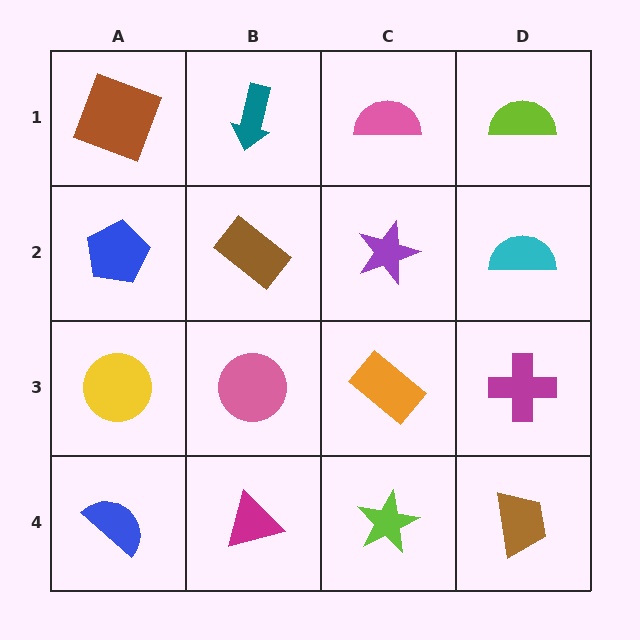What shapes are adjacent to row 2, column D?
A lime semicircle (row 1, column D), a magenta cross (row 3, column D), a purple star (row 2, column C).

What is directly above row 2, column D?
A lime semicircle.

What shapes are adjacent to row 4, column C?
An orange rectangle (row 3, column C), a magenta triangle (row 4, column B), a brown trapezoid (row 4, column D).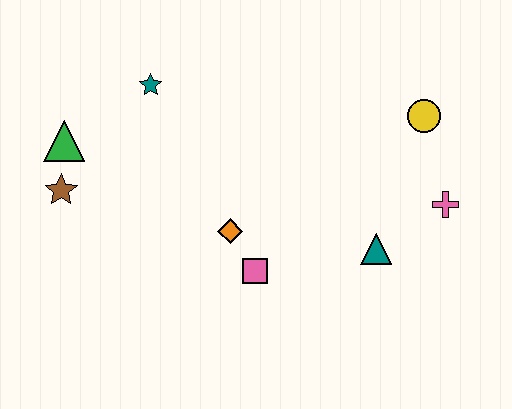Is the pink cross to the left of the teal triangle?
No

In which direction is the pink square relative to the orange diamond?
The pink square is below the orange diamond.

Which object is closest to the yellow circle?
The pink cross is closest to the yellow circle.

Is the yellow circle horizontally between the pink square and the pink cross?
Yes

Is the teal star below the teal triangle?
No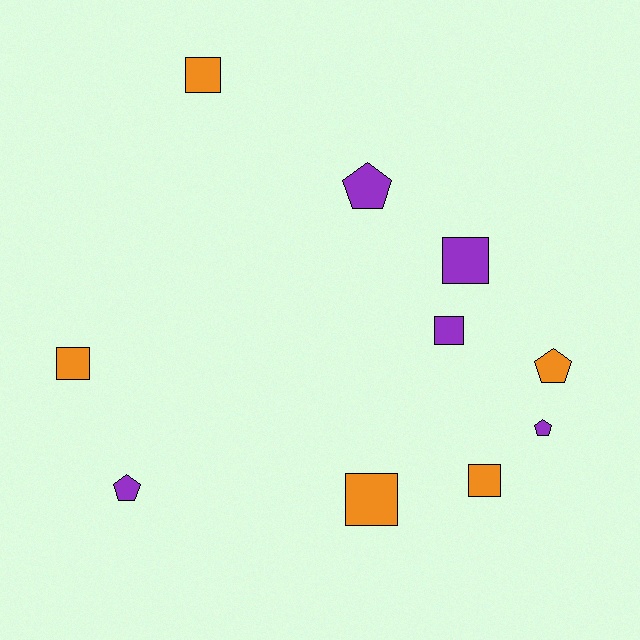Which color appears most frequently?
Orange, with 5 objects.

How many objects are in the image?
There are 10 objects.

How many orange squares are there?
There are 4 orange squares.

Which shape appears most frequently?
Square, with 6 objects.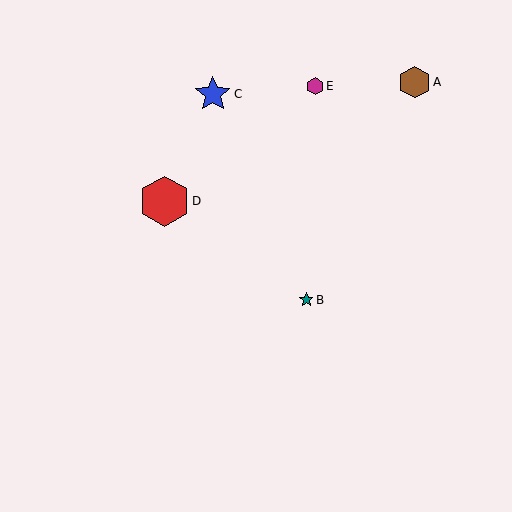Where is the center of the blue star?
The center of the blue star is at (213, 94).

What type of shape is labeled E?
Shape E is a magenta hexagon.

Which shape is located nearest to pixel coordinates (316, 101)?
The magenta hexagon (labeled E) at (315, 86) is nearest to that location.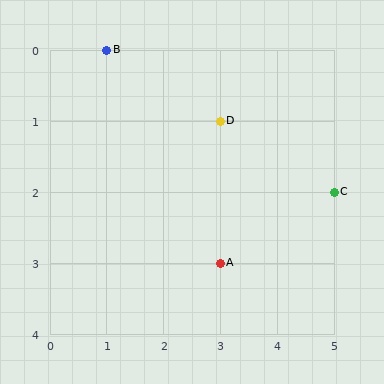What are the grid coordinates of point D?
Point D is at grid coordinates (3, 1).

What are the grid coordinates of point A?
Point A is at grid coordinates (3, 3).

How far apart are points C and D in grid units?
Points C and D are 2 columns and 1 row apart (about 2.2 grid units diagonally).